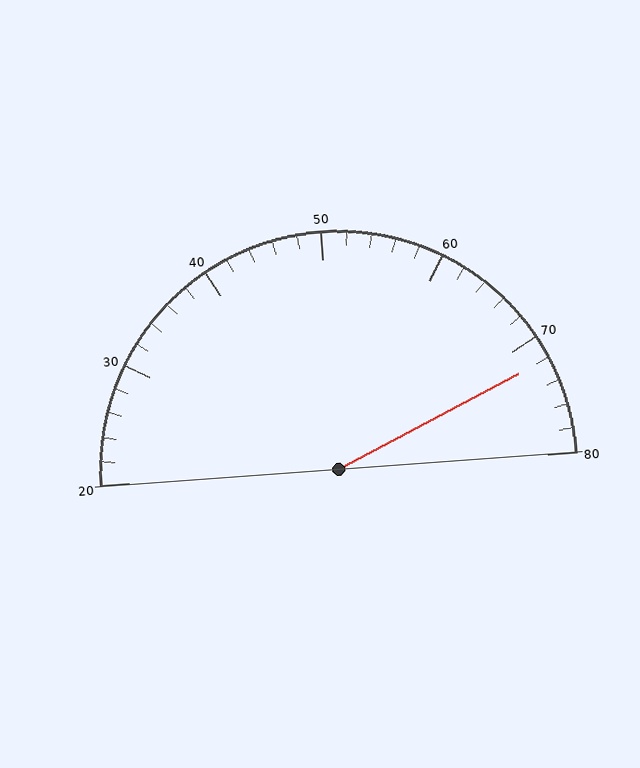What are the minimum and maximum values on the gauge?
The gauge ranges from 20 to 80.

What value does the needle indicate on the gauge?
The needle indicates approximately 72.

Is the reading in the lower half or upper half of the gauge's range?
The reading is in the upper half of the range (20 to 80).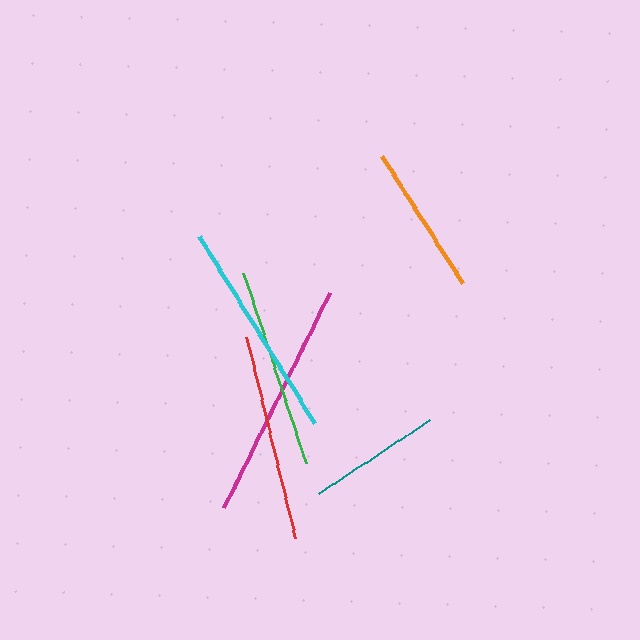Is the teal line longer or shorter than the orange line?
The orange line is longer than the teal line.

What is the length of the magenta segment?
The magenta segment is approximately 239 pixels long.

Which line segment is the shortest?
The teal line is the shortest at approximately 133 pixels.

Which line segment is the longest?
The magenta line is the longest at approximately 239 pixels.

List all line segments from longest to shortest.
From longest to shortest: magenta, cyan, red, green, orange, teal.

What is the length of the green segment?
The green segment is approximately 200 pixels long.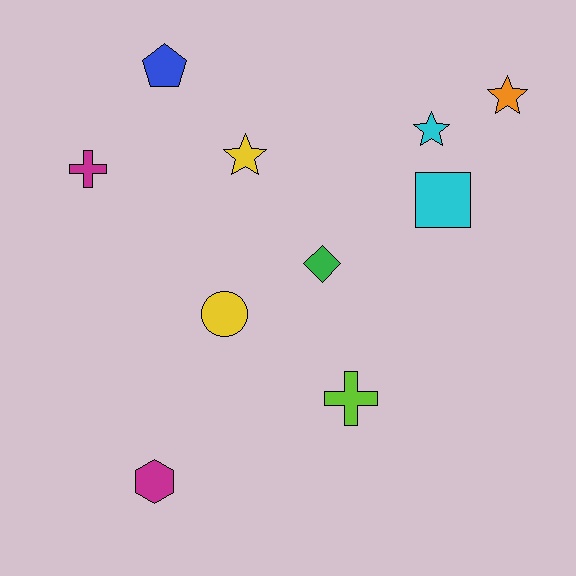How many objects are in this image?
There are 10 objects.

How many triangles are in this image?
There are no triangles.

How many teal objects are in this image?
There are no teal objects.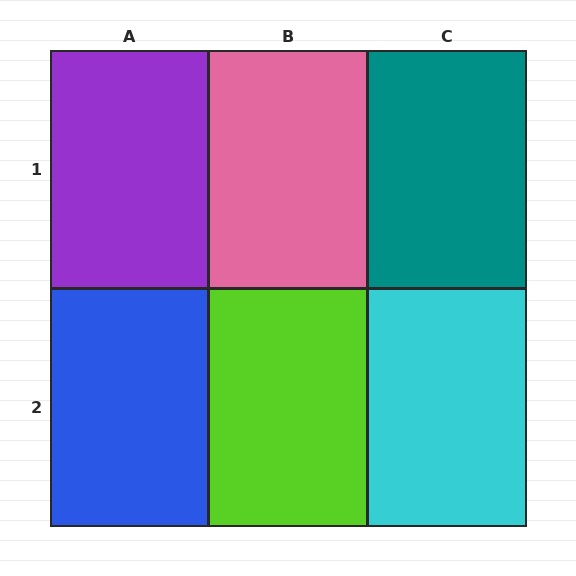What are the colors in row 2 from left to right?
Blue, lime, cyan.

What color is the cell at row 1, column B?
Pink.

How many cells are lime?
1 cell is lime.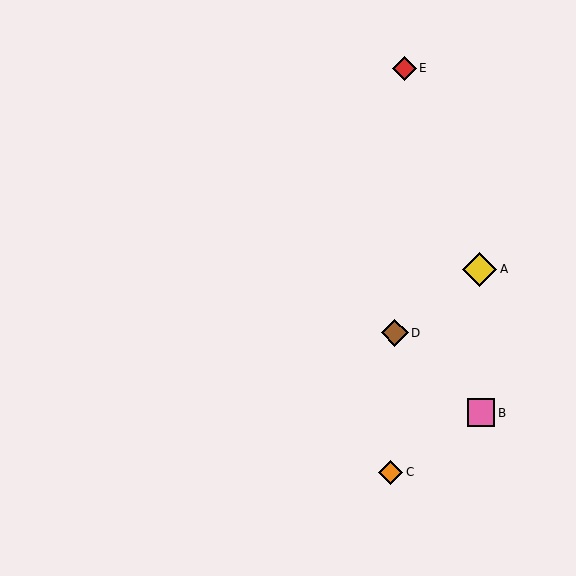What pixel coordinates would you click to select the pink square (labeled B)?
Click at (481, 413) to select the pink square B.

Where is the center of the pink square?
The center of the pink square is at (481, 413).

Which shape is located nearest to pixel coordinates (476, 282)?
The yellow diamond (labeled A) at (480, 269) is nearest to that location.